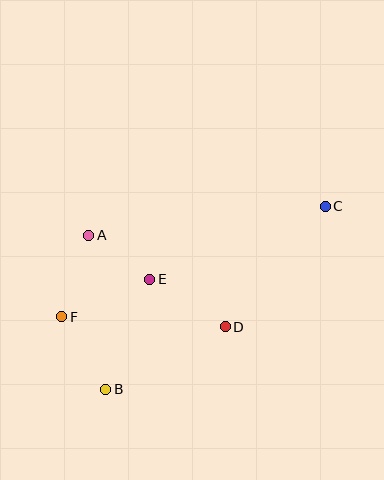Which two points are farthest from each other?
Points C and F are farthest from each other.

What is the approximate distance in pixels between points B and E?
The distance between B and E is approximately 118 pixels.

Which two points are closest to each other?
Points A and E are closest to each other.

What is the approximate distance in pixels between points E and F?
The distance between E and F is approximately 96 pixels.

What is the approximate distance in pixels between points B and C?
The distance between B and C is approximately 286 pixels.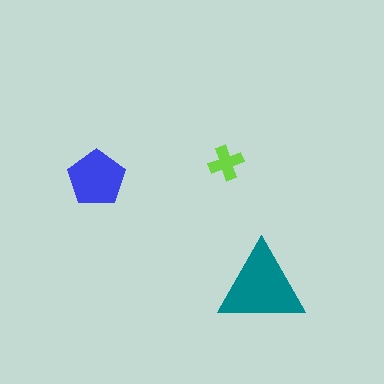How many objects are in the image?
There are 3 objects in the image.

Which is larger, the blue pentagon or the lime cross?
The blue pentagon.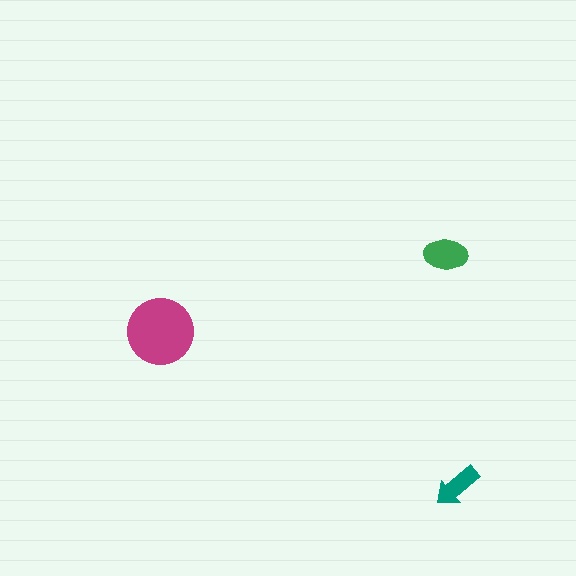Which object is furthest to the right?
The teal arrow is rightmost.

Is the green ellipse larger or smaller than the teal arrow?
Larger.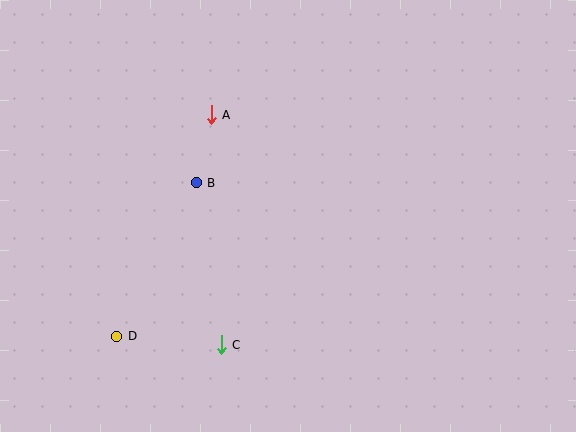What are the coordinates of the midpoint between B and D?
The midpoint between B and D is at (157, 260).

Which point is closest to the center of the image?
Point B at (196, 183) is closest to the center.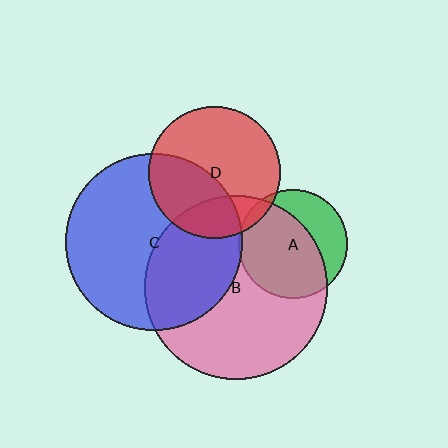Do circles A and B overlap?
Yes.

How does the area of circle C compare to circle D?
Approximately 1.8 times.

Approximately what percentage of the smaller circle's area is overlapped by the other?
Approximately 65%.